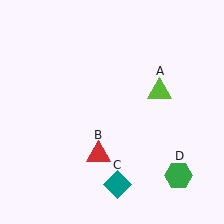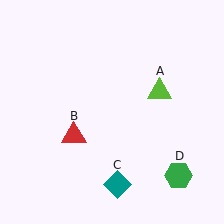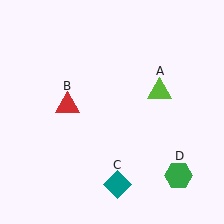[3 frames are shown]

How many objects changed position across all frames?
1 object changed position: red triangle (object B).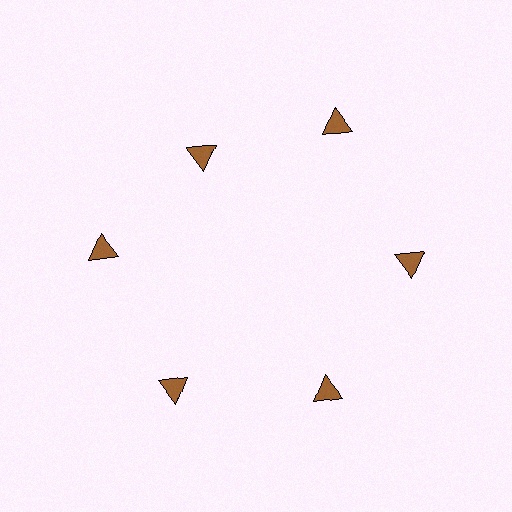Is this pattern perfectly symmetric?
No. The 6 brown triangles are arranged in a ring, but one element near the 11 o'clock position is pulled inward toward the center, breaking the 6-fold rotational symmetry.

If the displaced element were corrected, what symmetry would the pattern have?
It would have 6-fold rotational symmetry — the pattern would map onto itself every 60 degrees.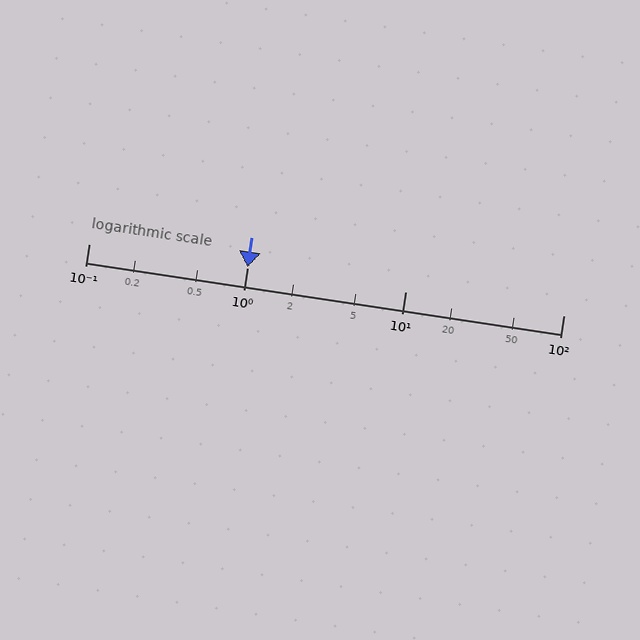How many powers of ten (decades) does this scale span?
The scale spans 3 decades, from 0.1 to 100.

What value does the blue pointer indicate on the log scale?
The pointer indicates approximately 1.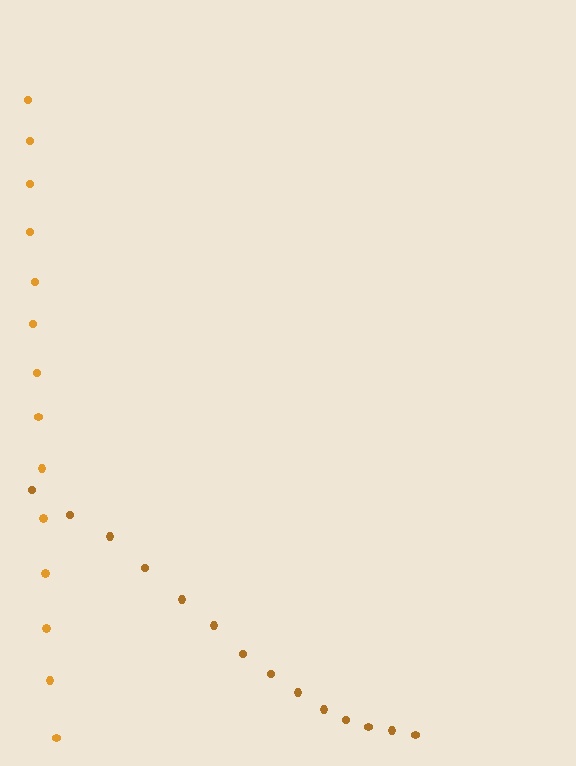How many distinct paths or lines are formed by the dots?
There are 2 distinct paths.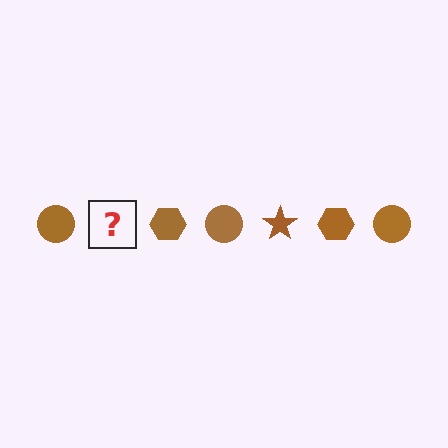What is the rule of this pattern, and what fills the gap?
The rule is that the pattern cycles through circle, star, hexagon shapes in brown. The gap should be filled with a brown star.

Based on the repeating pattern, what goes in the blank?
The blank should be a brown star.